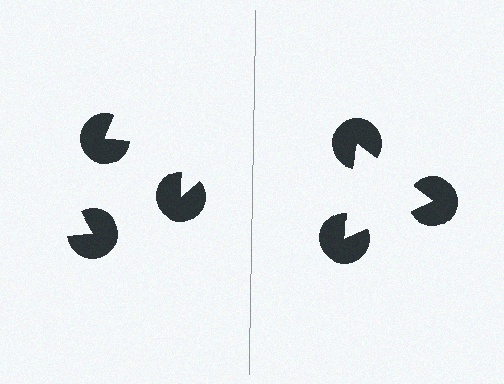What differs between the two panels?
The pac-man discs are positioned identically on both sides; only the wedge orientations differ. On the right they align to a triangle; on the left they are misaligned.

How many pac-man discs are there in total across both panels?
6 — 3 on each side.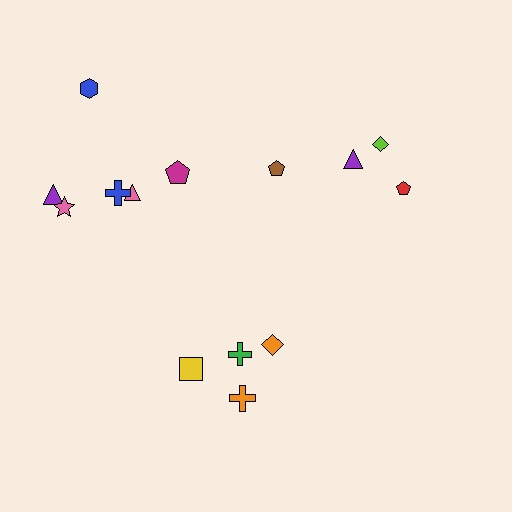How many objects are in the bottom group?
There are 4 objects.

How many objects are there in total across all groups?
There are 14 objects.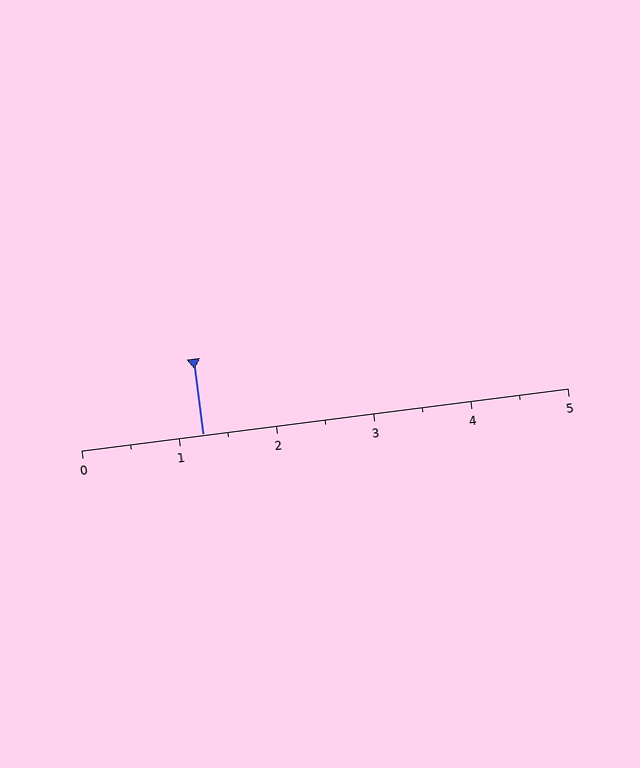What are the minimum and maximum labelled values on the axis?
The axis runs from 0 to 5.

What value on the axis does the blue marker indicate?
The marker indicates approximately 1.2.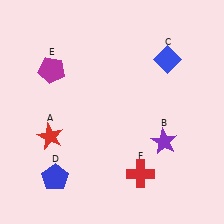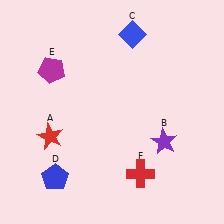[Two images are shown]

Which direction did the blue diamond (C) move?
The blue diamond (C) moved left.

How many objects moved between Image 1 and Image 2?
1 object moved between the two images.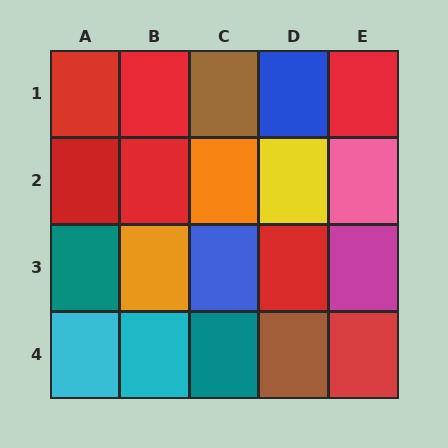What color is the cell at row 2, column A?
Red.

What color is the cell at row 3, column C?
Blue.